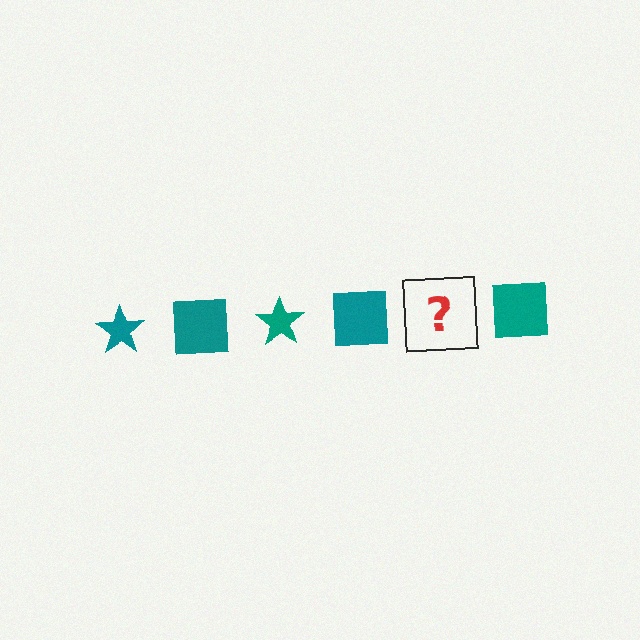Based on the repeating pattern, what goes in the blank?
The blank should be a teal star.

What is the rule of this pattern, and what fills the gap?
The rule is that the pattern cycles through star, square shapes in teal. The gap should be filled with a teal star.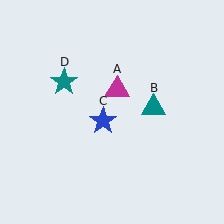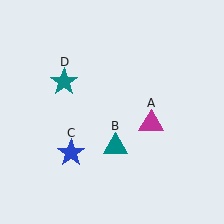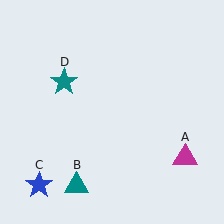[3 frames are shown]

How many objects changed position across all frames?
3 objects changed position: magenta triangle (object A), teal triangle (object B), blue star (object C).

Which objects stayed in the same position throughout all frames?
Teal star (object D) remained stationary.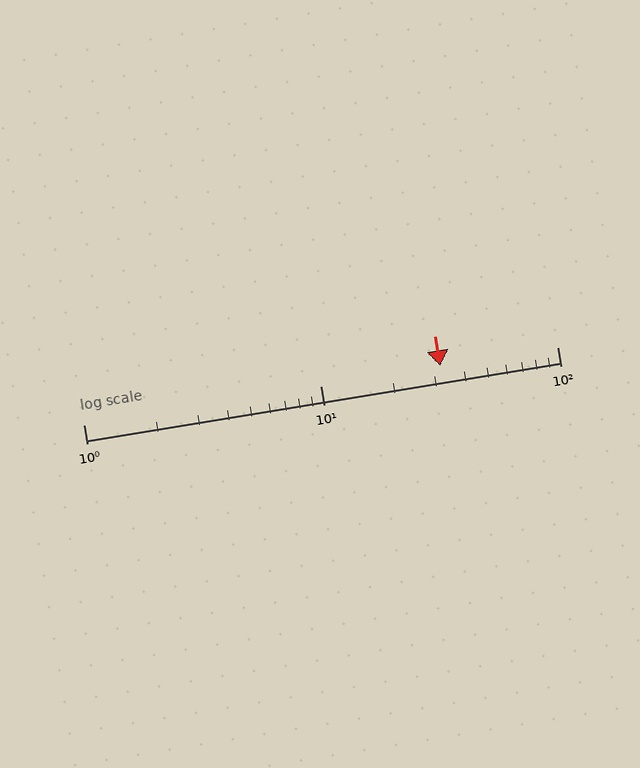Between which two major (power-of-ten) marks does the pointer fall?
The pointer is between 10 and 100.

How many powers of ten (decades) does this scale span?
The scale spans 2 decades, from 1 to 100.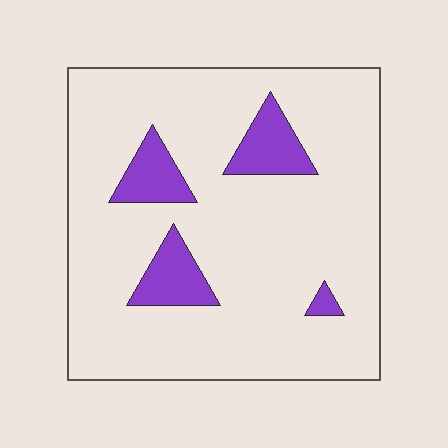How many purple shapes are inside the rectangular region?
4.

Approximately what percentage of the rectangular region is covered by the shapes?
Approximately 15%.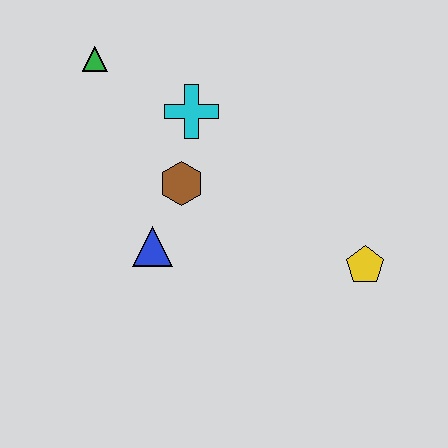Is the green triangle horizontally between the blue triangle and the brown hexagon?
No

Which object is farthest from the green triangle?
The yellow pentagon is farthest from the green triangle.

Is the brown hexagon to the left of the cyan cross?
Yes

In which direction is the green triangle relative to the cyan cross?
The green triangle is to the left of the cyan cross.